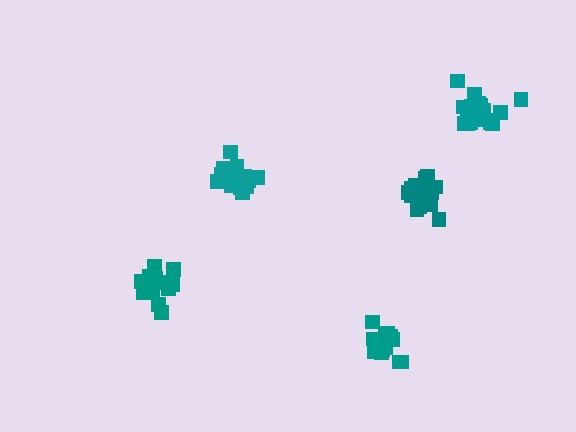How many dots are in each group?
Group 1: 17 dots, Group 2: 15 dots, Group 3: 15 dots, Group 4: 19 dots, Group 5: 21 dots (87 total).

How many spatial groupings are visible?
There are 5 spatial groupings.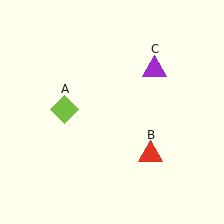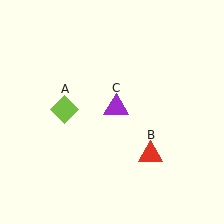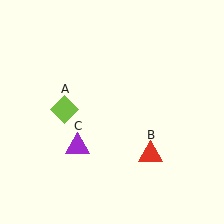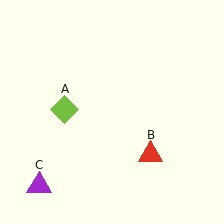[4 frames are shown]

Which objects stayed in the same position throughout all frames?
Lime diamond (object A) and red triangle (object B) remained stationary.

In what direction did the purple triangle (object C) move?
The purple triangle (object C) moved down and to the left.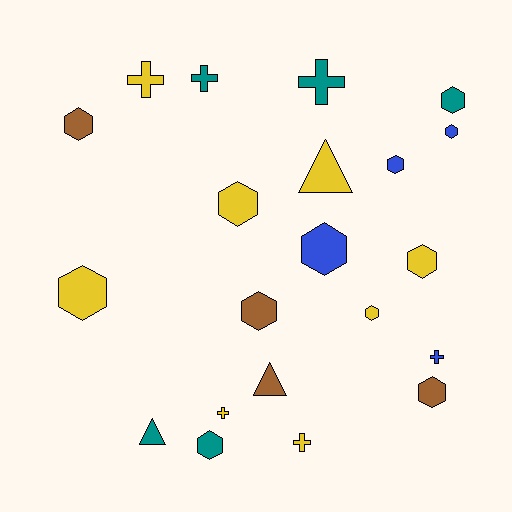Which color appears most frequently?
Yellow, with 8 objects.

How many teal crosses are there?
There are 2 teal crosses.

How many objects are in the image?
There are 21 objects.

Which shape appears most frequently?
Hexagon, with 12 objects.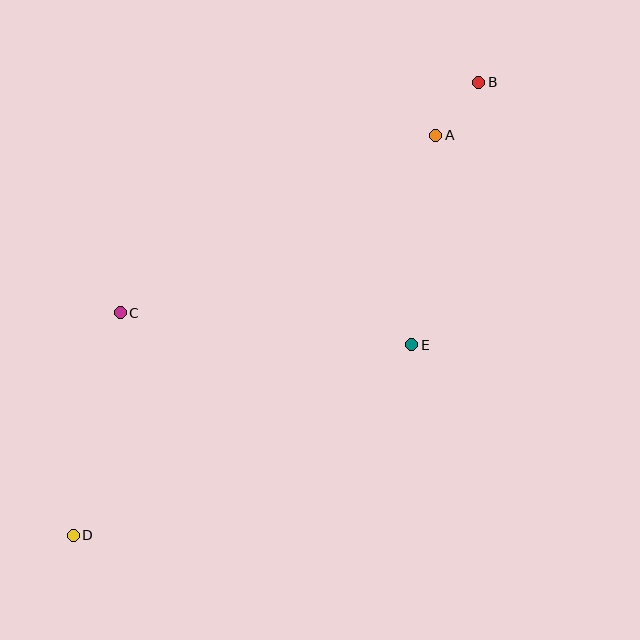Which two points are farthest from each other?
Points B and D are farthest from each other.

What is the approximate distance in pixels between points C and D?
The distance between C and D is approximately 227 pixels.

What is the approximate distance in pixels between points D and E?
The distance between D and E is approximately 388 pixels.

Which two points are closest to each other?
Points A and B are closest to each other.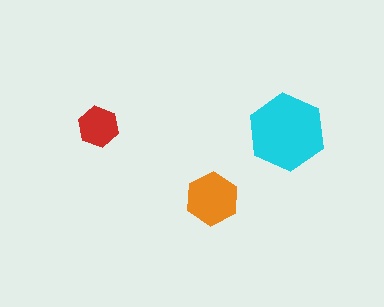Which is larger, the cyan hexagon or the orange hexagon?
The cyan one.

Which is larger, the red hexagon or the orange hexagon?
The orange one.